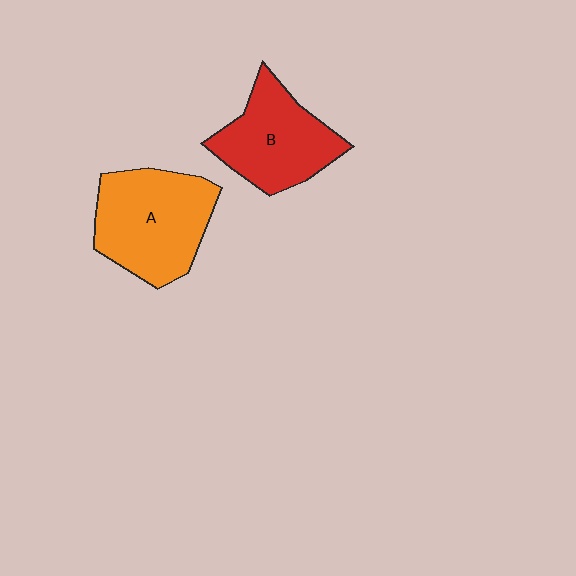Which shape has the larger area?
Shape A (orange).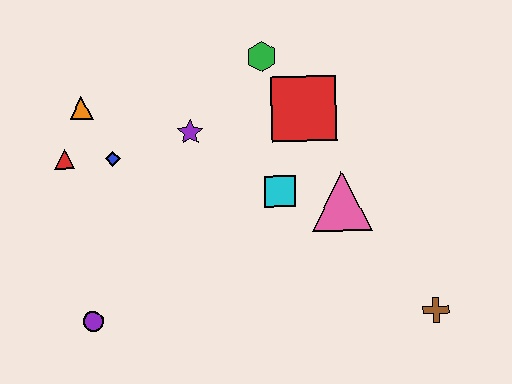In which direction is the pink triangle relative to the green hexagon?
The pink triangle is below the green hexagon.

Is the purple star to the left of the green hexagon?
Yes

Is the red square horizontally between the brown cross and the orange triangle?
Yes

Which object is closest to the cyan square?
The pink triangle is closest to the cyan square.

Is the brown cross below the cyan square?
Yes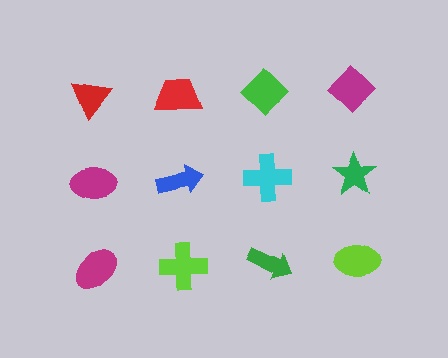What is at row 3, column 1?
A magenta ellipse.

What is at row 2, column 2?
A blue arrow.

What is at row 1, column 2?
A red trapezoid.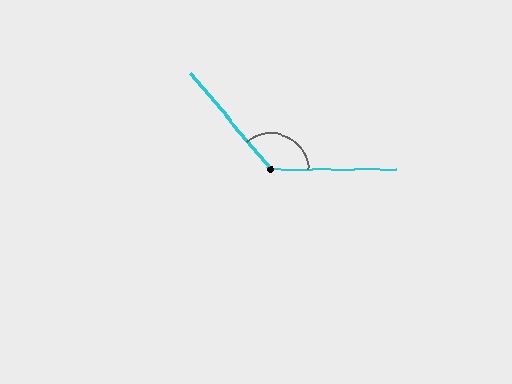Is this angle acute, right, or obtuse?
It is obtuse.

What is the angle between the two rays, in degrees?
Approximately 129 degrees.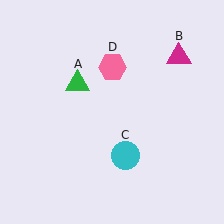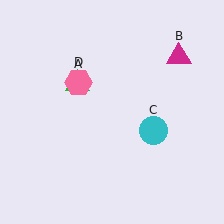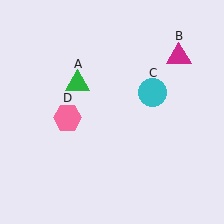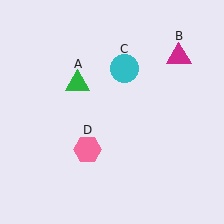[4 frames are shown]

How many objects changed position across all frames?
2 objects changed position: cyan circle (object C), pink hexagon (object D).